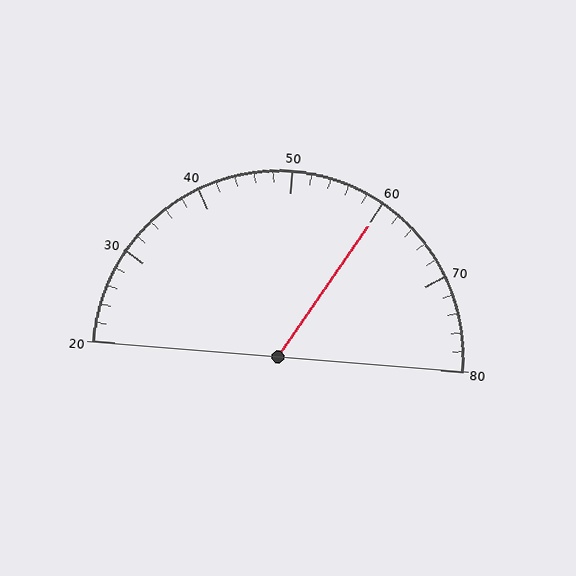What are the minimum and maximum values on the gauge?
The gauge ranges from 20 to 80.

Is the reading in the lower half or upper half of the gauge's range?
The reading is in the upper half of the range (20 to 80).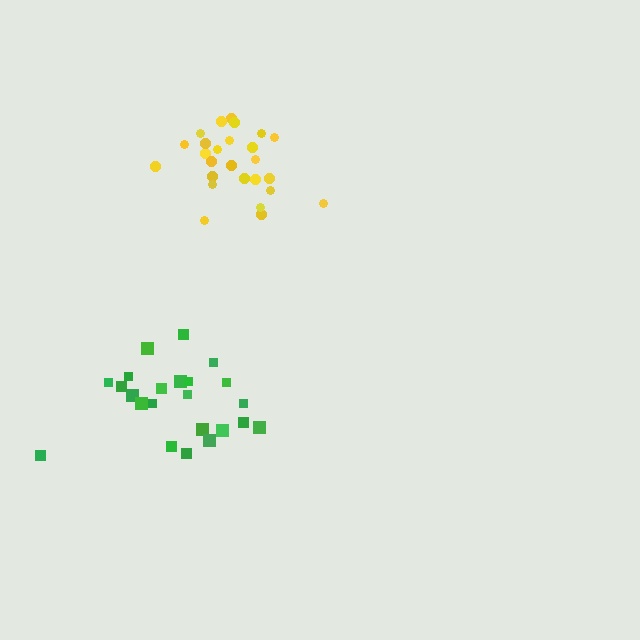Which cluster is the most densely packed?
Yellow.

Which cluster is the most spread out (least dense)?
Green.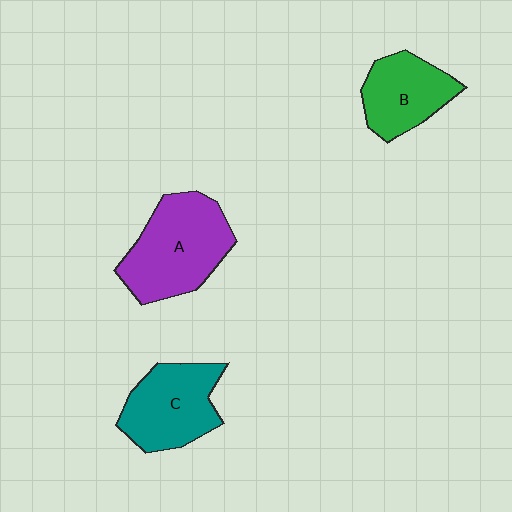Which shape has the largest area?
Shape A (purple).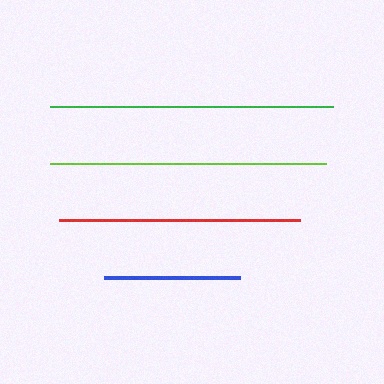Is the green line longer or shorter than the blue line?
The green line is longer than the blue line.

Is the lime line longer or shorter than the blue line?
The lime line is longer than the blue line.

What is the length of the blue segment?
The blue segment is approximately 136 pixels long.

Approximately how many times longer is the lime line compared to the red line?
The lime line is approximately 1.1 times the length of the red line.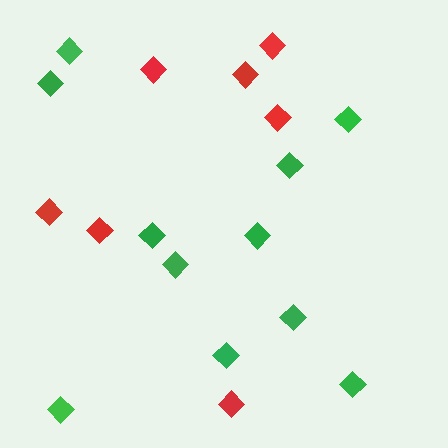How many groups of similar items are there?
There are 2 groups: one group of green diamonds (11) and one group of red diamonds (7).